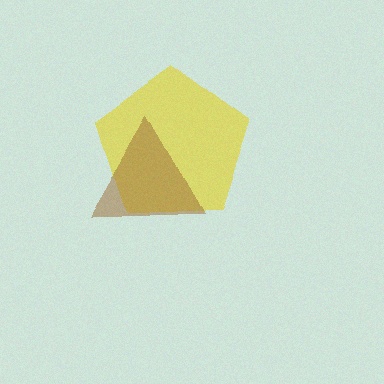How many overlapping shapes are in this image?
There are 2 overlapping shapes in the image.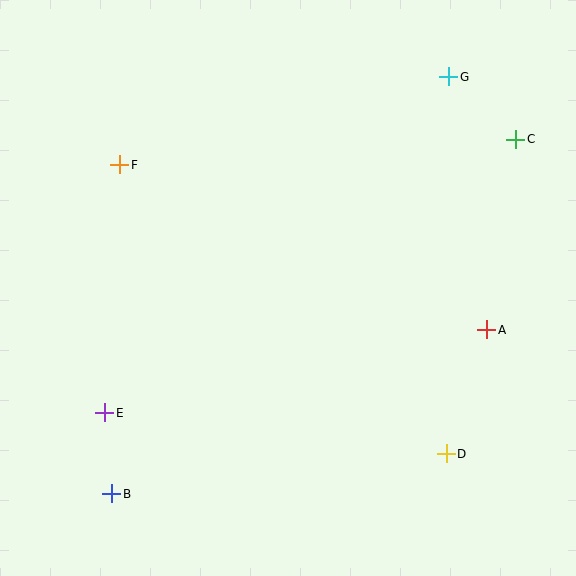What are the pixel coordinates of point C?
Point C is at (516, 139).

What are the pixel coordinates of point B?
Point B is at (112, 494).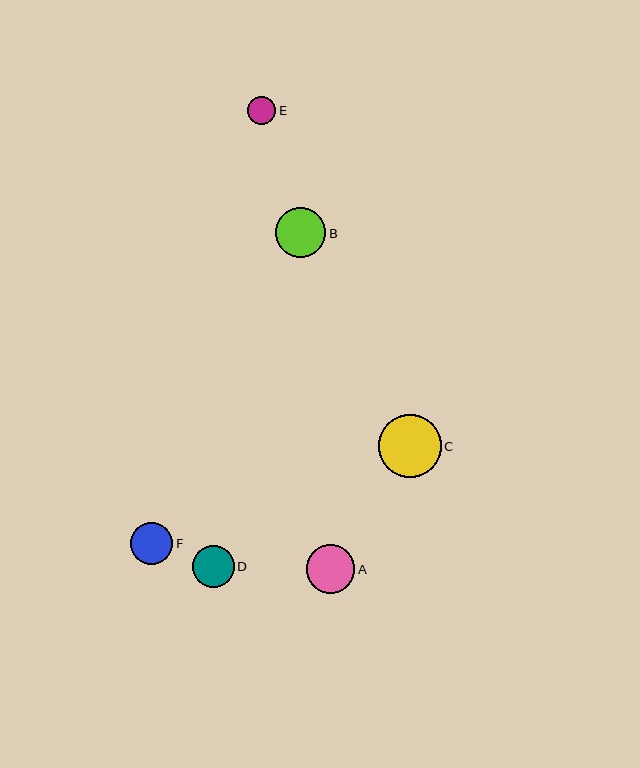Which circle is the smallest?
Circle E is the smallest with a size of approximately 28 pixels.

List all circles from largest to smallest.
From largest to smallest: C, B, A, F, D, E.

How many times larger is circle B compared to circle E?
Circle B is approximately 1.8 times the size of circle E.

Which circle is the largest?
Circle C is the largest with a size of approximately 63 pixels.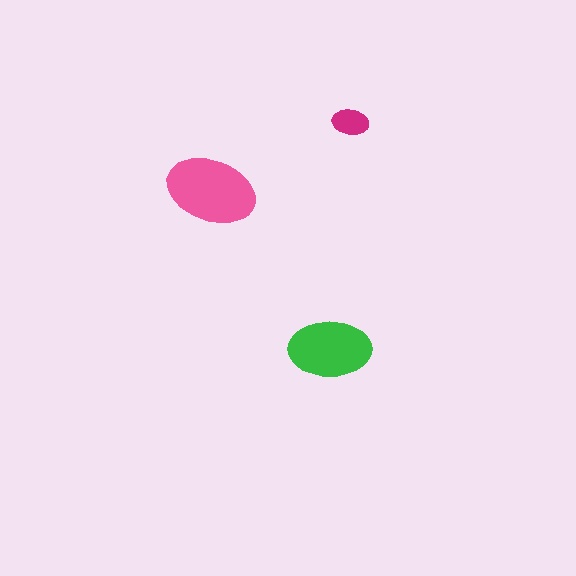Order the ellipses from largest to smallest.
the pink one, the green one, the magenta one.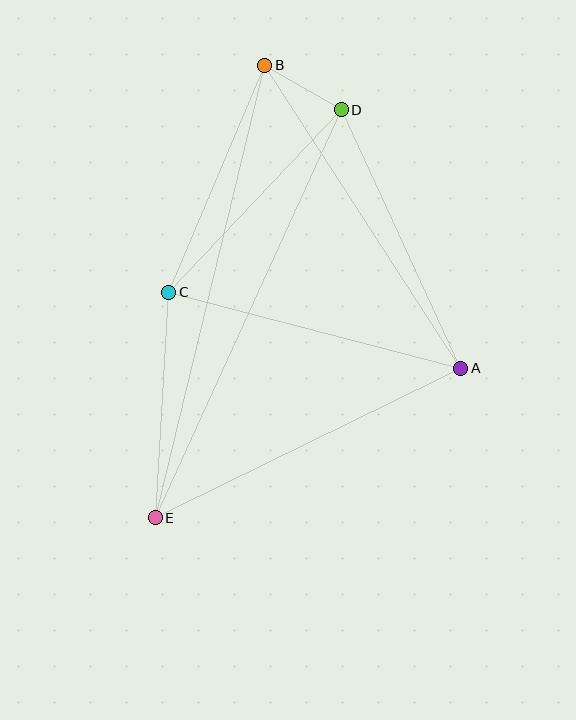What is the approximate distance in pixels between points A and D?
The distance between A and D is approximately 285 pixels.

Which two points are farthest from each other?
Points B and E are farthest from each other.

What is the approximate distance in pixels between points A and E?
The distance between A and E is approximately 340 pixels.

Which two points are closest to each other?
Points B and D are closest to each other.